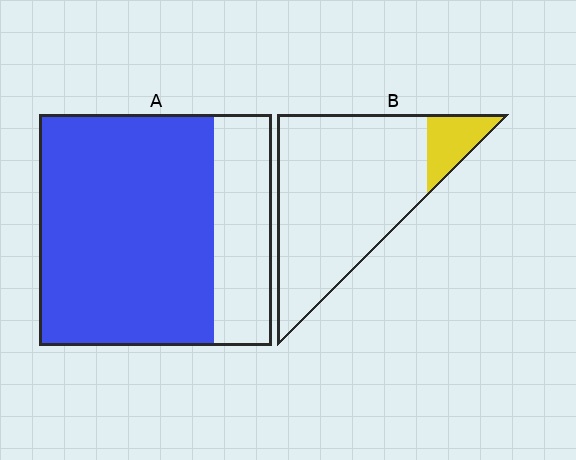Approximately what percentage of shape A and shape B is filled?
A is approximately 75% and B is approximately 15%.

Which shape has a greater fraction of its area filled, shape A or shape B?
Shape A.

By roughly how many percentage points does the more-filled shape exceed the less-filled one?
By roughly 65 percentage points (A over B).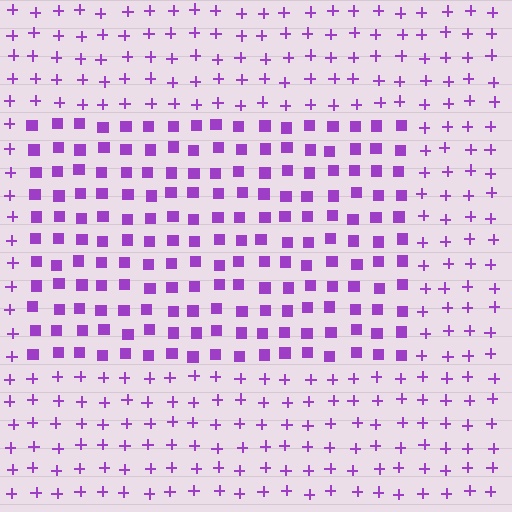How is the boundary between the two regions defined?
The boundary is defined by a change in element shape: squares inside vs. plus signs outside. All elements share the same color and spacing.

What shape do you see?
I see a rectangle.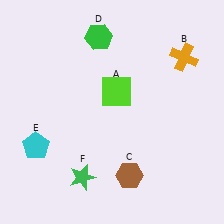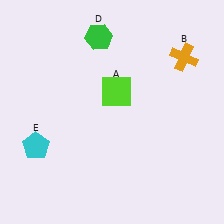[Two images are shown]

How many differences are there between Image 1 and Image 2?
There are 2 differences between the two images.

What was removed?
The brown hexagon (C), the green star (F) were removed in Image 2.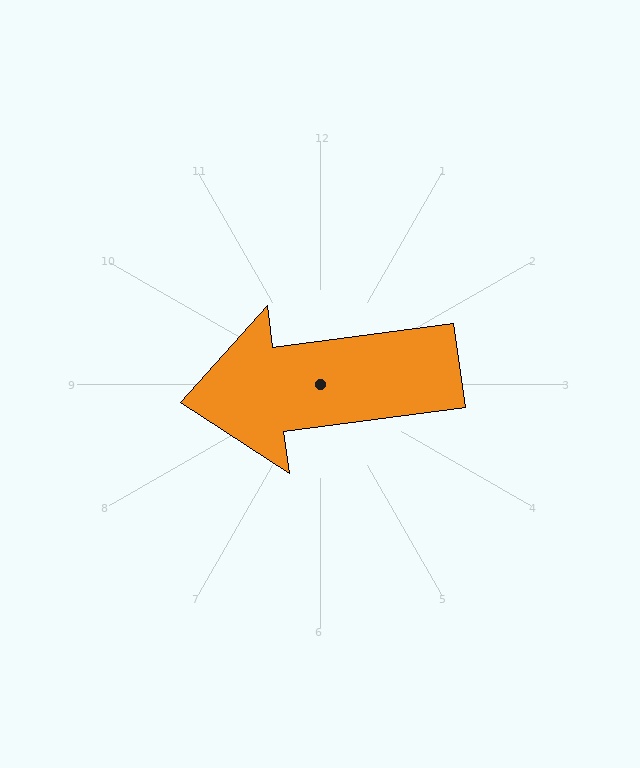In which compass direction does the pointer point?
West.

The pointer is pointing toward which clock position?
Roughly 9 o'clock.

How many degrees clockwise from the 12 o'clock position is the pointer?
Approximately 262 degrees.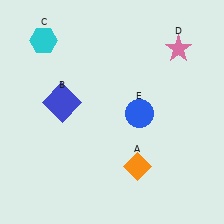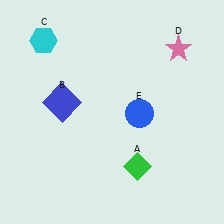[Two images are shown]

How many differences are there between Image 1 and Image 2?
There is 1 difference between the two images.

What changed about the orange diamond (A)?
In Image 1, A is orange. In Image 2, it changed to green.